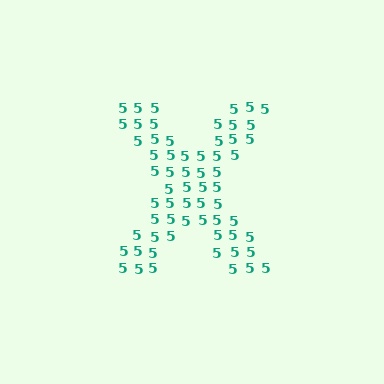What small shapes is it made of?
It is made of small digit 5's.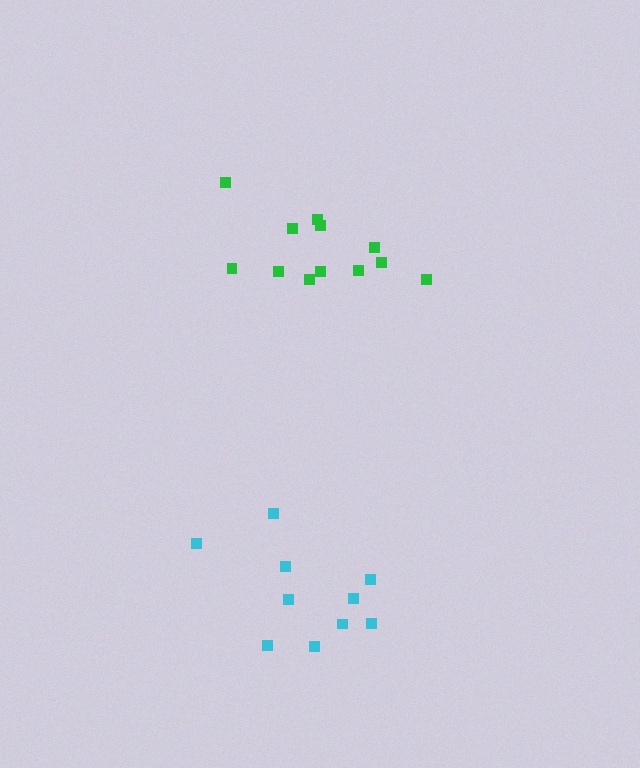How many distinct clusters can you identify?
There are 2 distinct clusters.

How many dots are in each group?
Group 1: 12 dots, Group 2: 10 dots (22 total).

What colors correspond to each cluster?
The clusters are colored: green, cyan.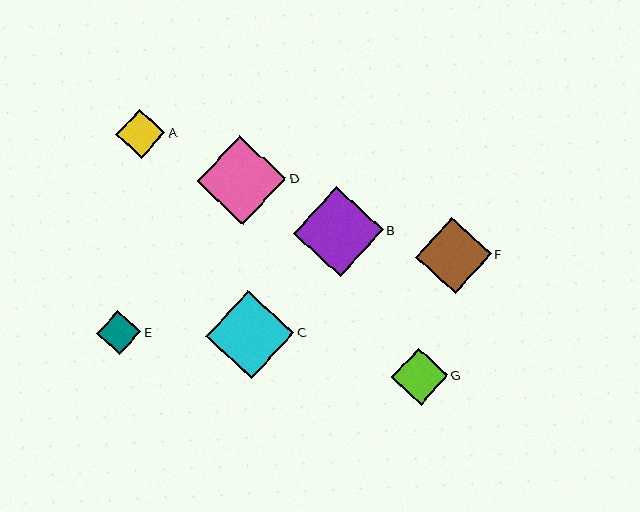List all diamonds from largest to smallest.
From largest to smallest: B, D, C, F, G, A, E.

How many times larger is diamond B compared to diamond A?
Diamond B is approximately 1.8 times the size of diamond A.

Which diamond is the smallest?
Diamond E is the smallest with a size of approximately 44 pixels.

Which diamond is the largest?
Diamond B is the largest with a size of approximately 90 pixels.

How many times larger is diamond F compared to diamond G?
Diamond F is approximately 1.3 times the size of diamond G.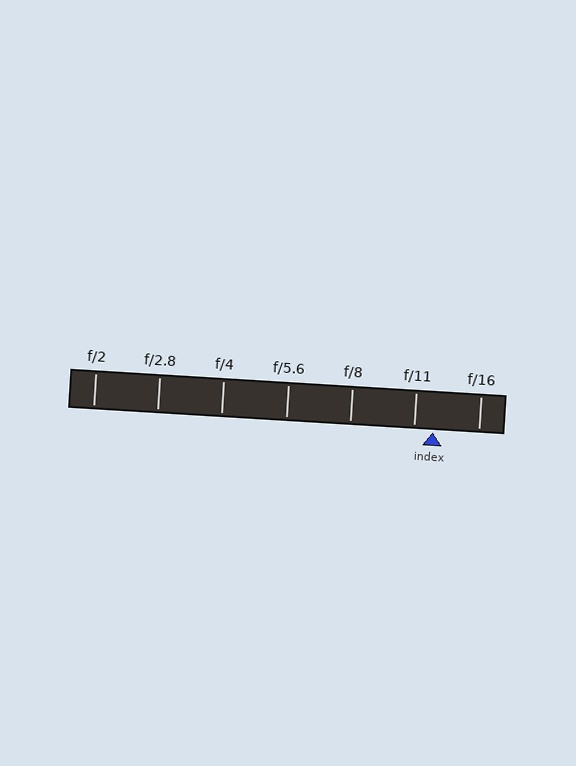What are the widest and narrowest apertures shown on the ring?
The widest aperture shown is f/2 and the narrowest is f/16.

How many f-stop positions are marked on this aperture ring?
There are 7 f-stop positions marked.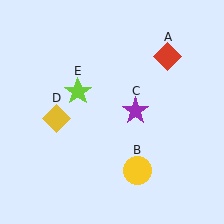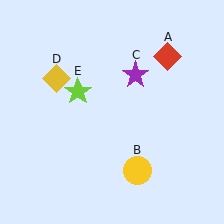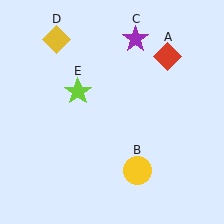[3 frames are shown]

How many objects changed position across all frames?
2 objects changed position: purple star (object C), yellow diamond (object D).